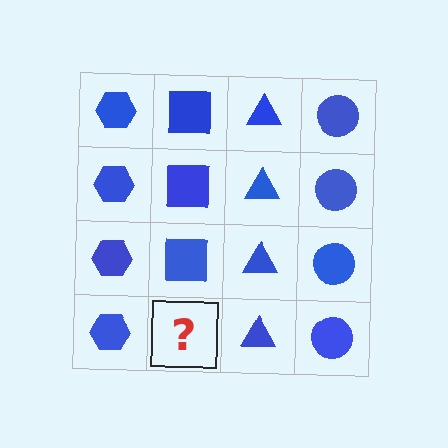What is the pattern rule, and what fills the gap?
The rule is that each column has a consistent shape. The gap should be filled with a blue square.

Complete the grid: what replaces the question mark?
The question mark should be replaced with a blue square.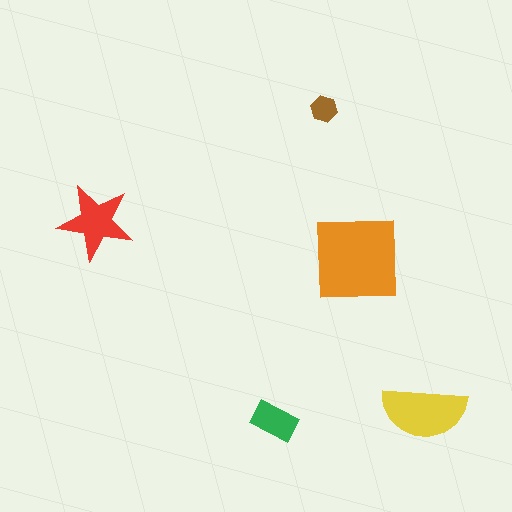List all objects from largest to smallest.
The orange square, the yellow semicircle, the red star, the green rectangle, the brown hexagon.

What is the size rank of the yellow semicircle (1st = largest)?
2nd.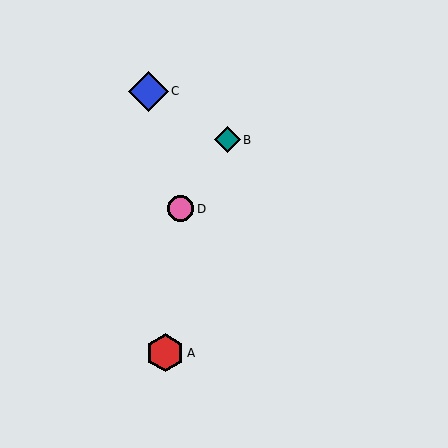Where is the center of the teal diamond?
The center of the teal diamond is at (227, 140).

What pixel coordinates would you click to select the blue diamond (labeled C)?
Click at (148, 91) to select the blue diamond C.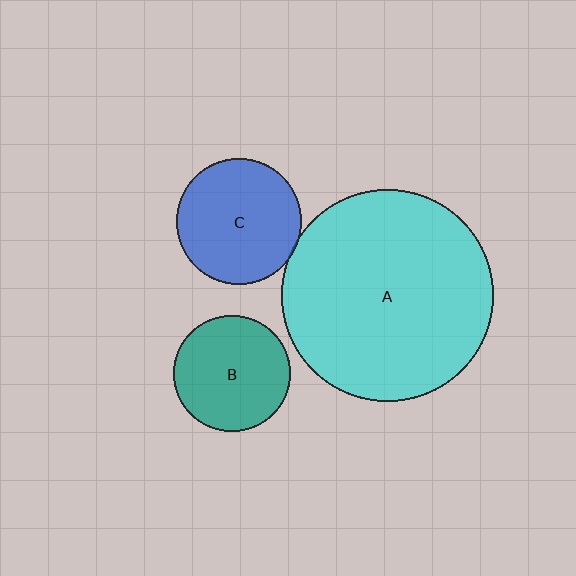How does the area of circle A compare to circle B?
Approximately 3.3 times.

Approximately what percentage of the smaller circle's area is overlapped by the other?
Approximately 5%.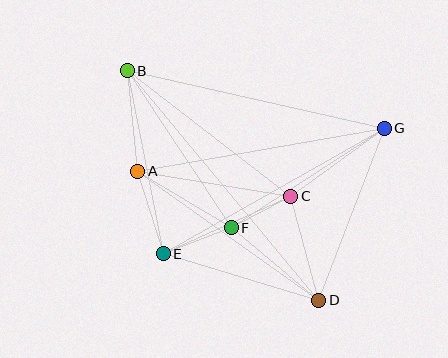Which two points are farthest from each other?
Points B and D are farthest from each other.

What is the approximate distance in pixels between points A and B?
The distance between A and B is approximately 101 pixels.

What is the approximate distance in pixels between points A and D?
The distance between A and D is approximately 222 pixels.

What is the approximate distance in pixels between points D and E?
The distance between D and E is approximately 162 pixels.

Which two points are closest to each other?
Points C and F are closest to each other.